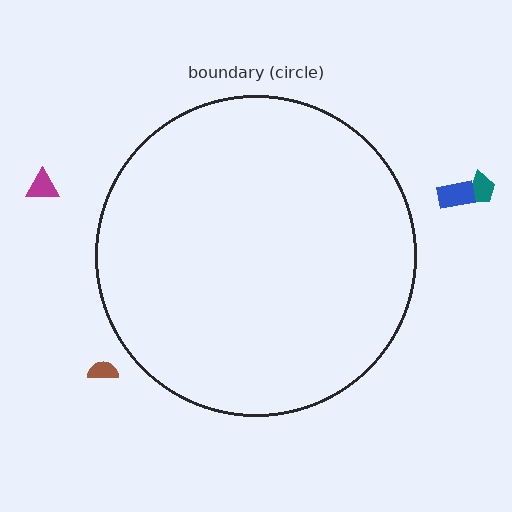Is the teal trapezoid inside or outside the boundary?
Outside.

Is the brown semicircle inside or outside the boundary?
Outside.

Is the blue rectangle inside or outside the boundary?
Outside.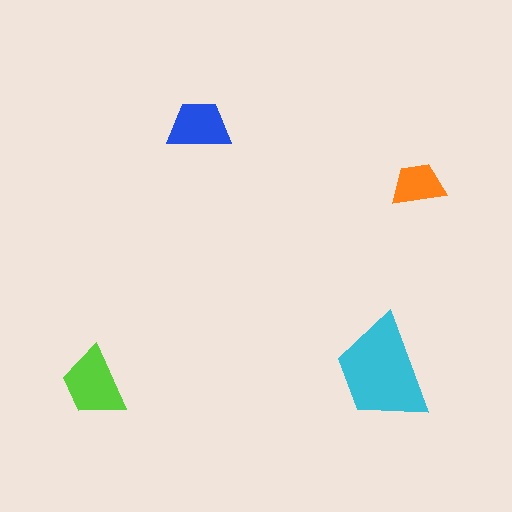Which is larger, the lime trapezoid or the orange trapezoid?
The lime one.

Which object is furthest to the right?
The orange trapezoid is rightmost.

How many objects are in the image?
There are 4 objects in the image.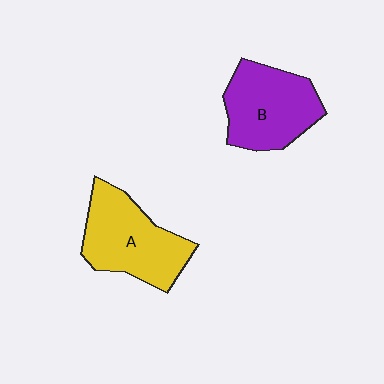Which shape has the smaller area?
Shape B (purple).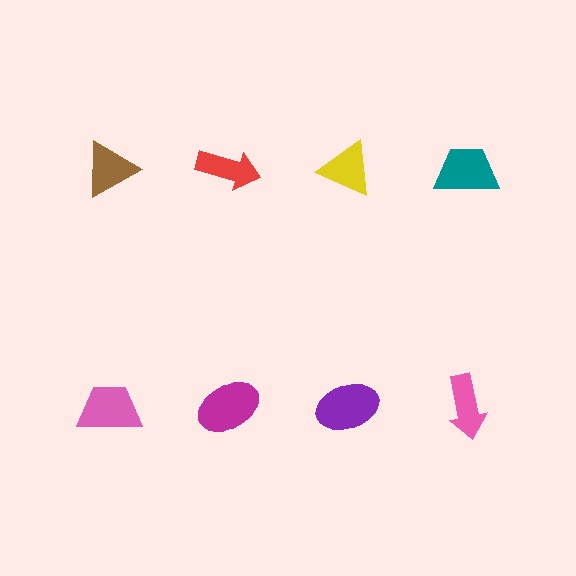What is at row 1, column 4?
A teal trapezoid.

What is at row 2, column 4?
A pink arrow.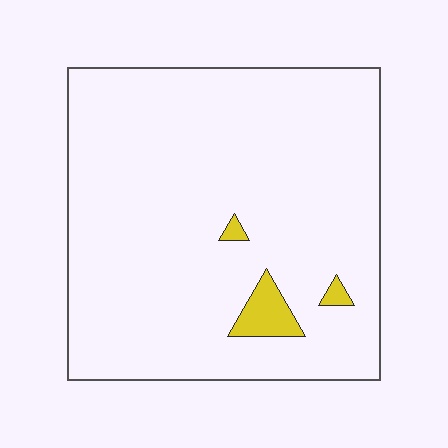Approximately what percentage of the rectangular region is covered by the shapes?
Approximately 5%.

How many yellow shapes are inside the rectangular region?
3.